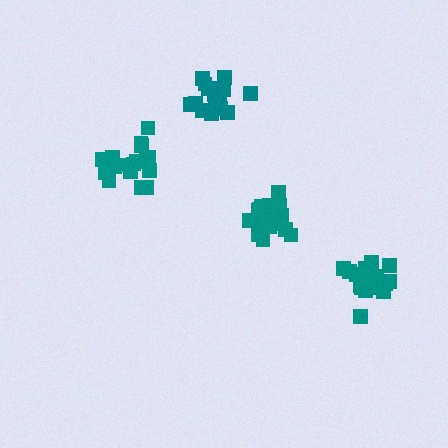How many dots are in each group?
Group 1: 17 dots, Group 2: 17 dots, Group 3: 19 dots, Group 4: 18 dots (71 total).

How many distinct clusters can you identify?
There are 4 distinct clusters.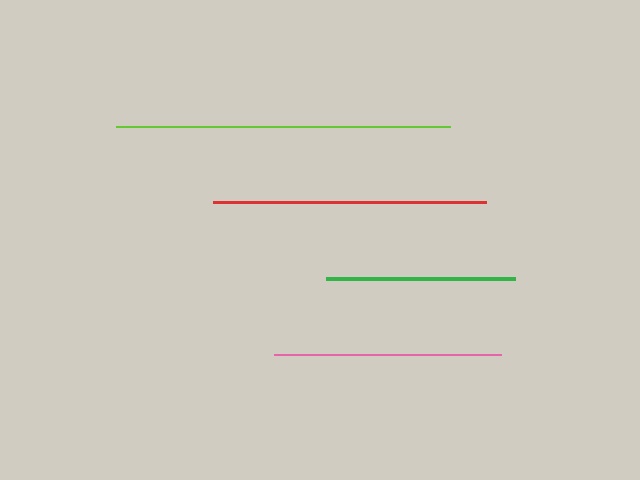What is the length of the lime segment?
The lime segment is approximately 333 pixels long.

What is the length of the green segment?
The green segment is approximately 189 pixels long.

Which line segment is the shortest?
The green line is the shortest at approximately 189 pixels.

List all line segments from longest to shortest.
From longest to shortest: lime, red, pink, green.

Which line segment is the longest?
The lime line is the longest at approximately 333 pixels.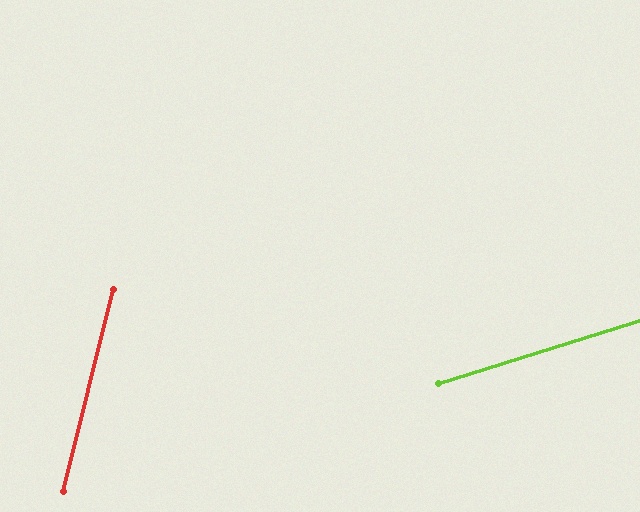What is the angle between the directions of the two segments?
Approximately 59 degrees.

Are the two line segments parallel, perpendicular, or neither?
Neither parallel nor perpendicular — they differ by about 59°.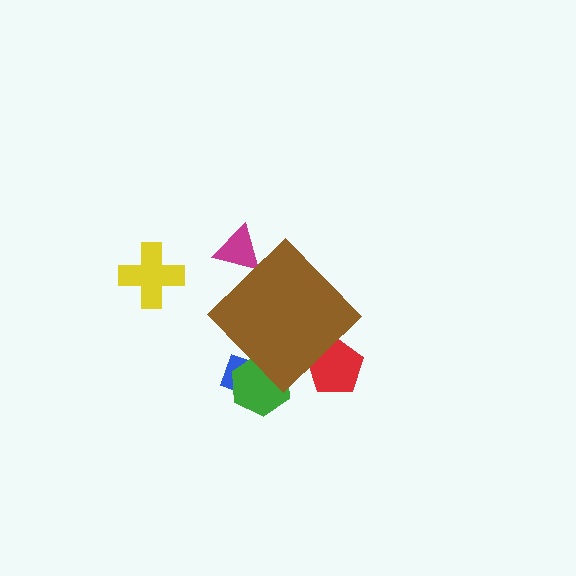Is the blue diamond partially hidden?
Yes, the blue diamond is partially hidden behind the brown diamond.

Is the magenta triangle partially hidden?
Yes, the magenta triangle is partially hidden behind the brown diamond.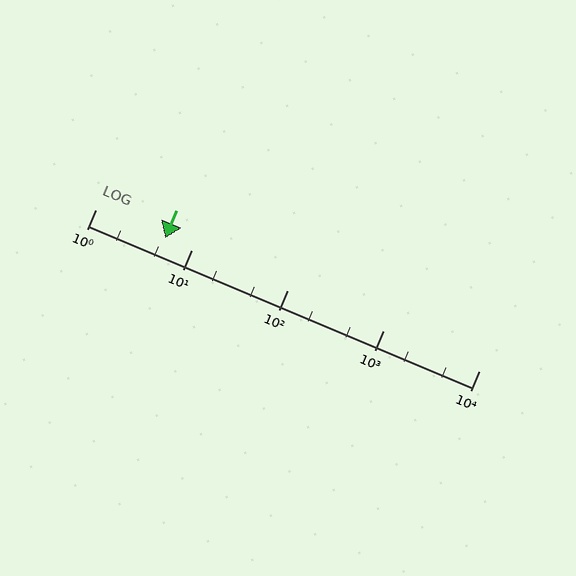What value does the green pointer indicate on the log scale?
The pointer indicates approximately 5.3.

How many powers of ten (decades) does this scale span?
The scale spans 4 decades, from 1 to 10000.